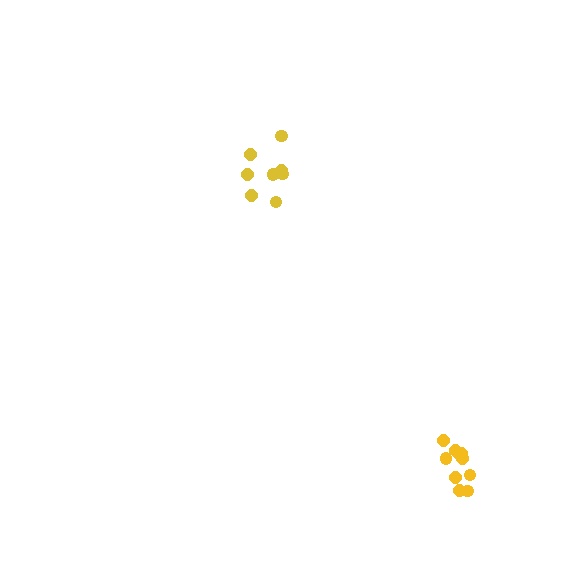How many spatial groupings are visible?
There are 2 spatial groupings.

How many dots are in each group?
Group 1: 10 dots, Group 2: 8 dots (18 total).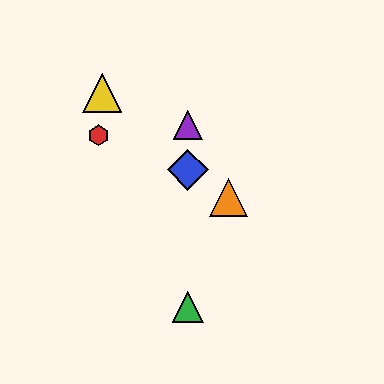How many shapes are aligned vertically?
3 shapes (the blue diamond, the green triangle, the purple triangle) are aligned vertically.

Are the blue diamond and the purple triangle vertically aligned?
Yes, both are at x≈188.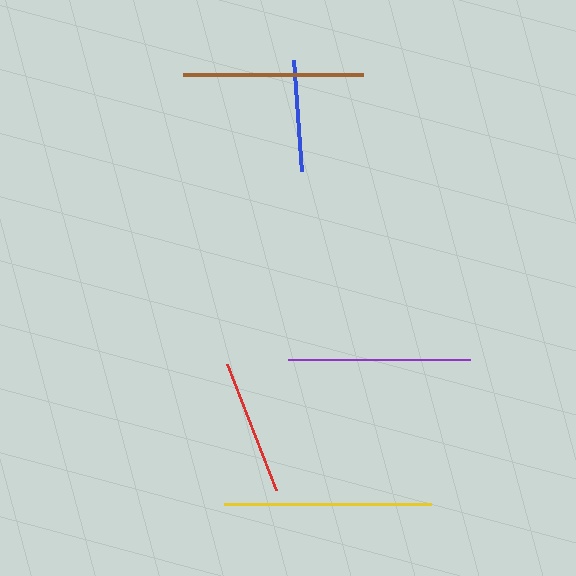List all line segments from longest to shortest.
From longest to shortest: yellow, purple, brown, red, blue.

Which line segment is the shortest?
The blue line is the shortest at approximately 112 pixels.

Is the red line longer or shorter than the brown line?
The brown line is longer than the red line.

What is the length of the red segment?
The red segment is approximately 136 pixels long.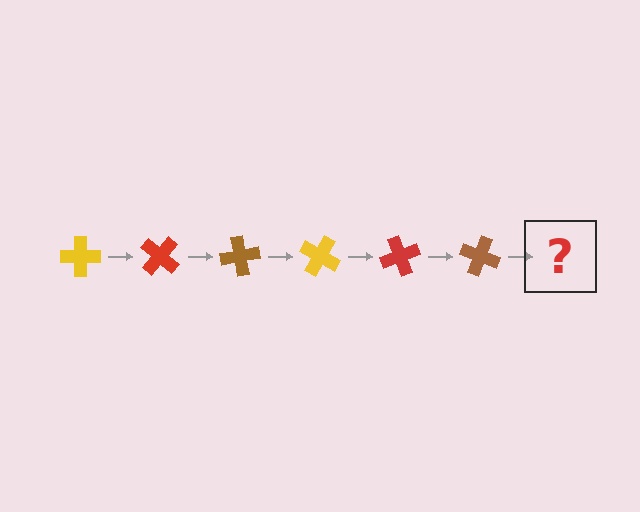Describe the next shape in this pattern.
It should be a yellow cross, rotated 240 degrees from the start.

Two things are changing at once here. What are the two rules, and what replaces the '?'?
The two rules are that it rotates 40 degrees each step and the color cycles through yellow, red, and brown. The '?' should be a yellow cross, rotated 240 degrees from the start.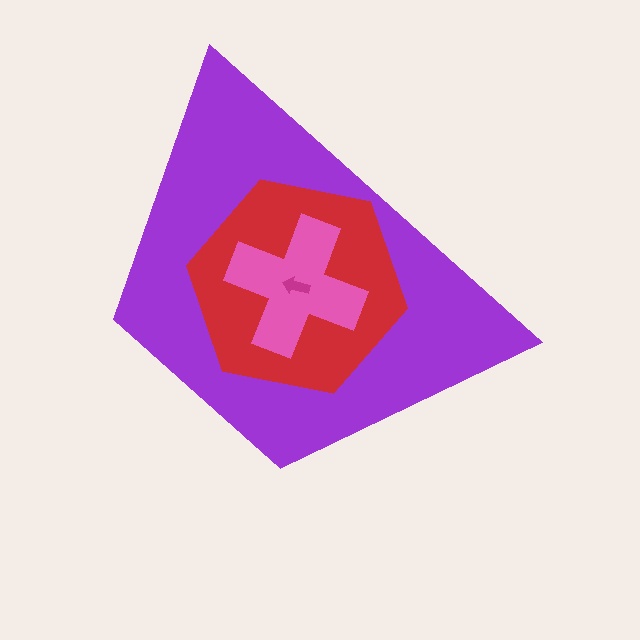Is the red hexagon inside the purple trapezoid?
Yes.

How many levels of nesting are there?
4.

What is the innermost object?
The magenta arrow.